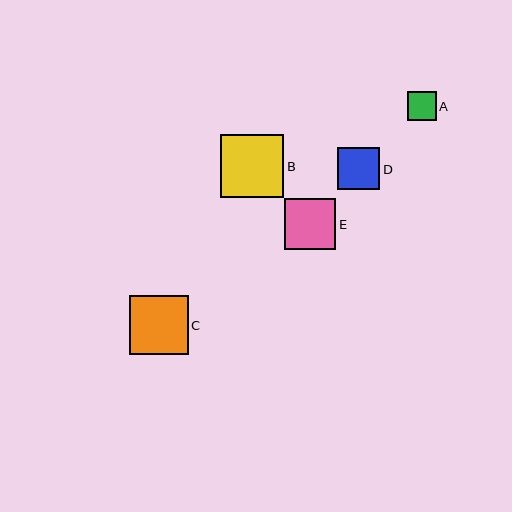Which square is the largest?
Square B is the largest with a size of approximately 63 pixels.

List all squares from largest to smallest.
From largest to smallest: B, C, E, D, A.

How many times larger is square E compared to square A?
Square E is approximately 1.8 times the size of square A.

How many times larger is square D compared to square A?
Square D is approximately 1.5 times the size of square A.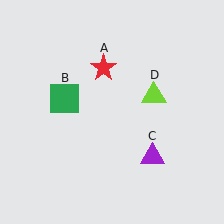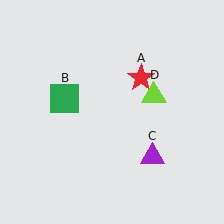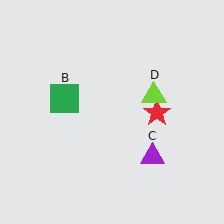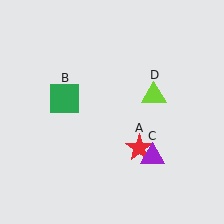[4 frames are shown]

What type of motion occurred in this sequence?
The red star (object A) rotated clockwise around the center of the scene.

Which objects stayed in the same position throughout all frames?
Green square (object B) and purple triangle (object C) and lime triangle (object D) remained stationary.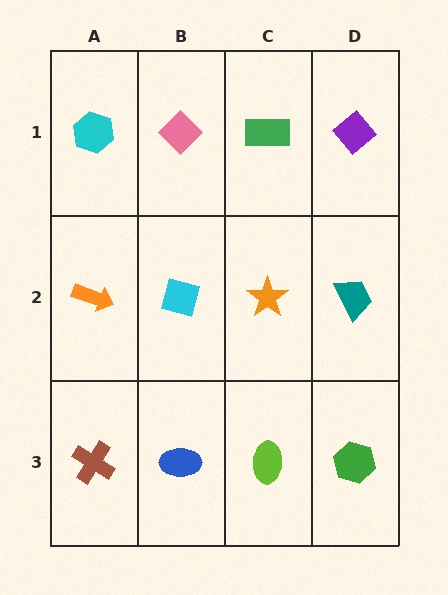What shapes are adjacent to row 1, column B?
A cyan diamond (row 2, column B), a cyan hexagon (row 1, column A), a green rectangle (row 1, column C).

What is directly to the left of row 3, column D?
A lime ellipse.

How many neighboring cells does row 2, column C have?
4.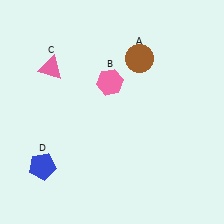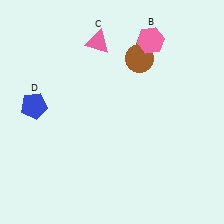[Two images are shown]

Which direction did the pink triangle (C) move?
The pink triangle (C) moved right.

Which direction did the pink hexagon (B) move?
The pink hexagon (B) moved up.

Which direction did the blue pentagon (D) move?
The blue pentagon (D) moved up.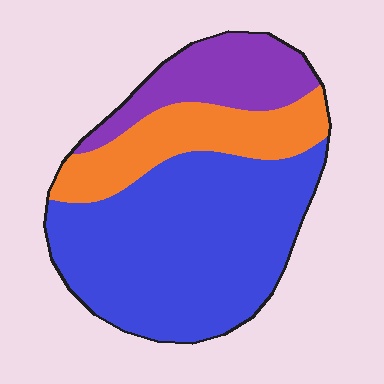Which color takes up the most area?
Blue, at roughly 60%.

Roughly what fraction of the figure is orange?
Orange takes up about one fifth (1/5) of the figure.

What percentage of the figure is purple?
Purple covers roughly 20% of the figure.